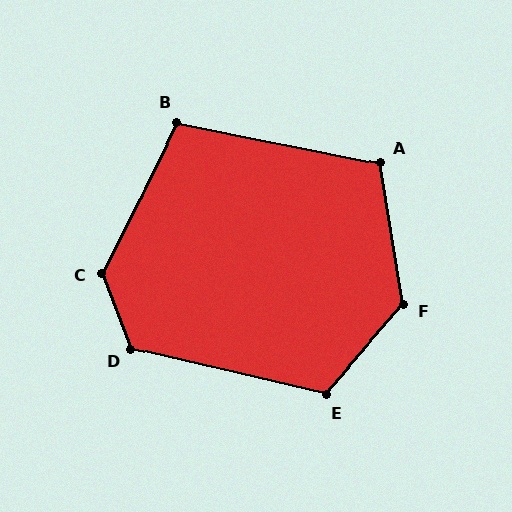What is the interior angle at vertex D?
Approximately 125 degrees (obtuse).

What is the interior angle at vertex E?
Approximately 118 degrees (obtuse).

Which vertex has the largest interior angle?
C, at approximately 132 degrees.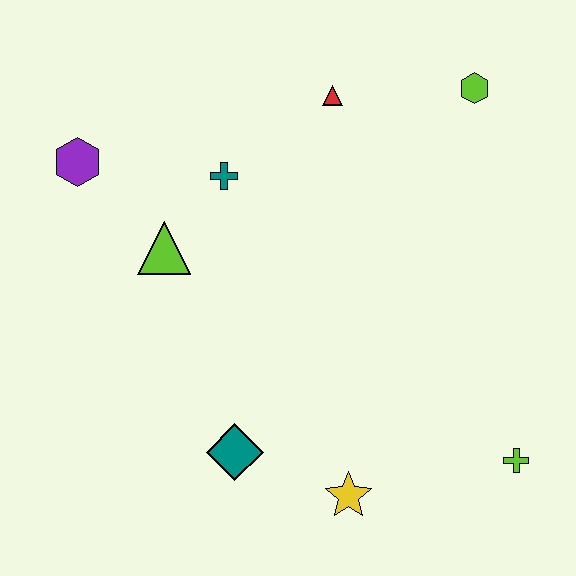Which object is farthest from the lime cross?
The purple hexagon is farthest from the lime cross.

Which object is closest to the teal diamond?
The yellow star is closest to the teal diamond.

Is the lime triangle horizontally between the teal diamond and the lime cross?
No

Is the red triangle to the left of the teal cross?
No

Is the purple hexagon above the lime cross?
Yes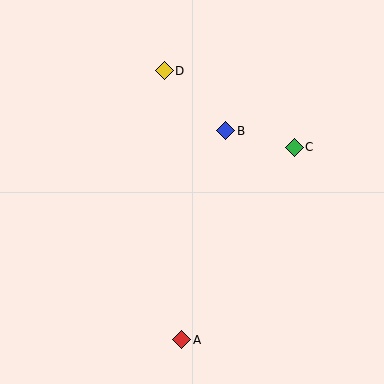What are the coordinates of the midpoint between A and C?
The midpoint between A and C is at (238, 243).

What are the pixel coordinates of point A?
Point A is at (182, 340).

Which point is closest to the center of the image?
Point B at (226, 131) is closest to the center.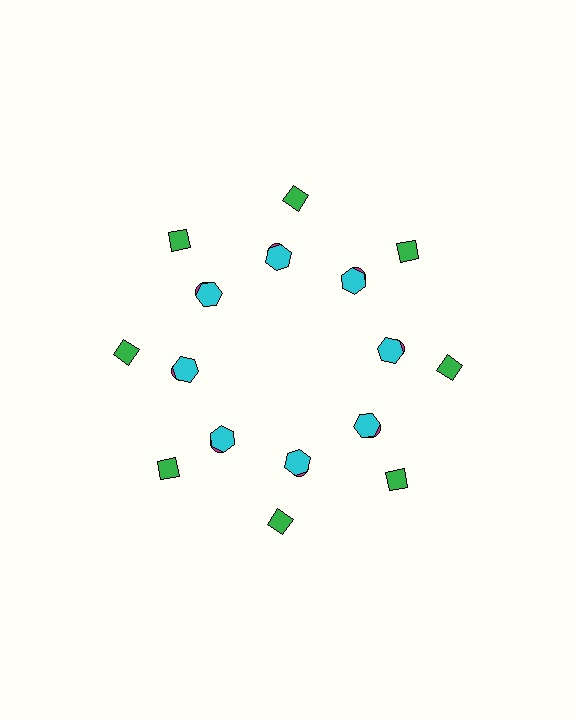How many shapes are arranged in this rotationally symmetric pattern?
There are 24 shapes, arranged in 8 groups of 3.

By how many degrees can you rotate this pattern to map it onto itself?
The pattern maps onto itself every 45 degrees of rotation.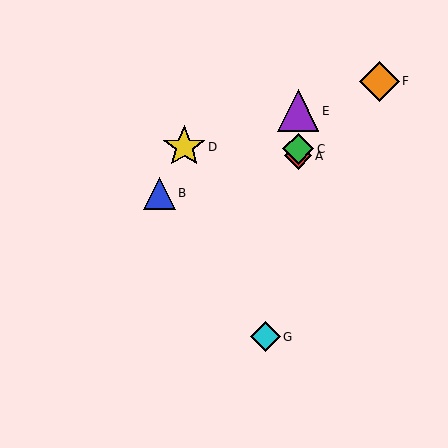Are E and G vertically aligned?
No, E is at x≈298 and G is at x≈266.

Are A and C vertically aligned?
Yes, both are at x≈298.